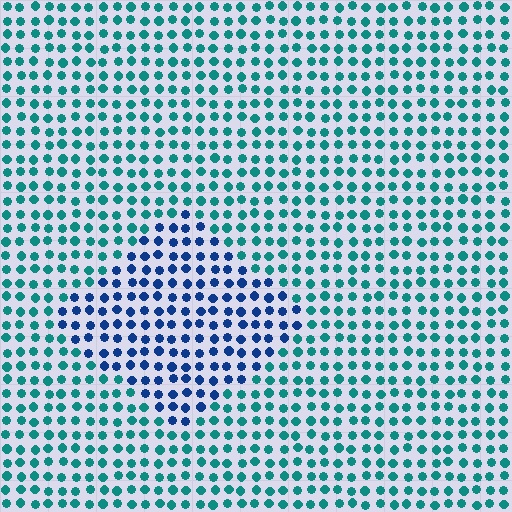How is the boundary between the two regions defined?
The boundary is defined purely by a slight shift in hue (about 44 degrees). Spacing, size, and orientation are identical on both sides.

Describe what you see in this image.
The image is filled with small teal elements in a uniform arrangement. A diamond-shaped region is visible where the elements are tinted to a slightly different hue, forming a subtle color boundary.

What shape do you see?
I see a diamond.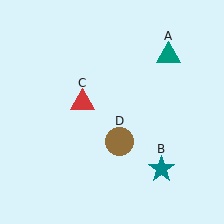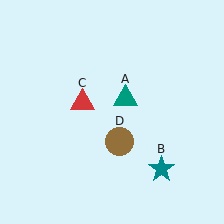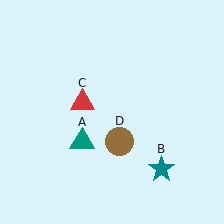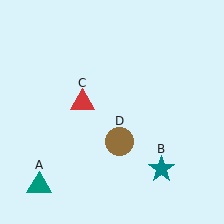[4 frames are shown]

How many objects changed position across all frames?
1 object changed position: teal triangle (object A).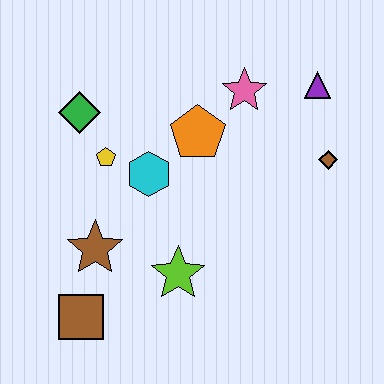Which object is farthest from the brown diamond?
The brown square is farthest from the brown diamond.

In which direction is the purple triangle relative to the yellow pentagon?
The purple triangle is to the right of the yellow pentagon.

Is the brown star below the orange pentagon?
Yes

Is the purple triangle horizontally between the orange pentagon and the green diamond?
No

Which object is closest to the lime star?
The brown star is closest to the lime star.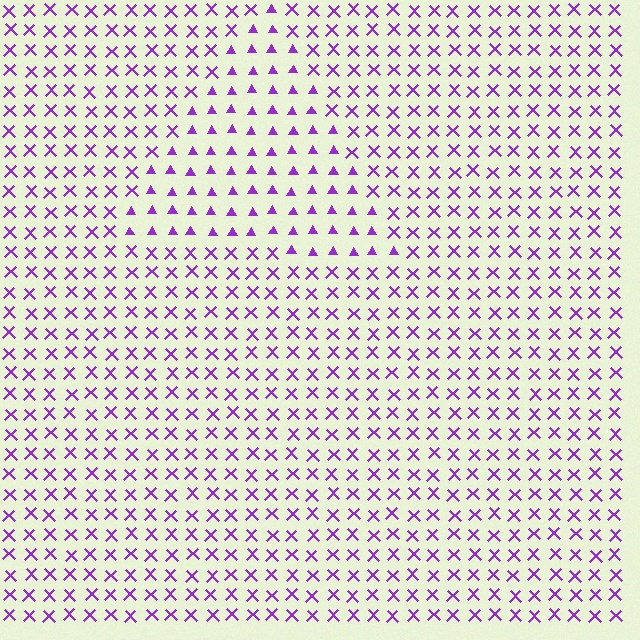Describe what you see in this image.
The image is filled with small purple elements arranged in a uniform grid. A triangle-shaped region contains triangles, while the surrounding area contains X marks. The boundary is defined purely by the change in element shape.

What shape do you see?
I see a triangle.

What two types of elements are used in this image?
The image uses triangles inside the triangle region and X marks outside it.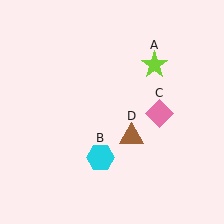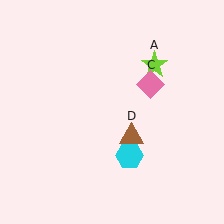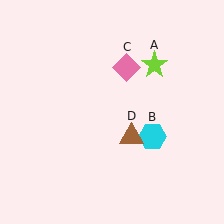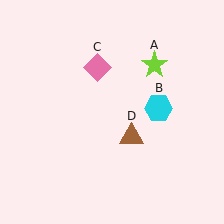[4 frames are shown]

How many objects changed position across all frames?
2 objects changed position: cyan hexagon (object B), pink diamond (object C).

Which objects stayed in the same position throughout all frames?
Lime star (object A) and brown triangle (object D) remained stationary.